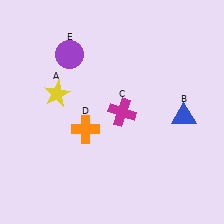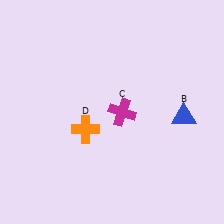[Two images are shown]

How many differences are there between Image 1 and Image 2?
There are 2 differences between the two images.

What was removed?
The yellow star (A), the purple circle (E) were removed in Image 2.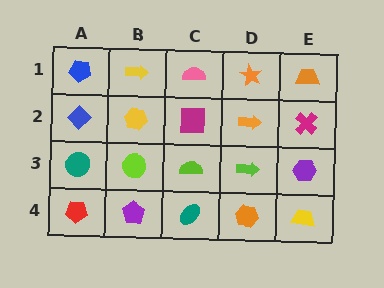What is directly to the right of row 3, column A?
A lime circle.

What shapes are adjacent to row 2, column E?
An orange trapezoid (row 1, column E), a purple hexagon (row 3, column E), an orange arrow (row 2, column D).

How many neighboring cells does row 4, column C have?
3.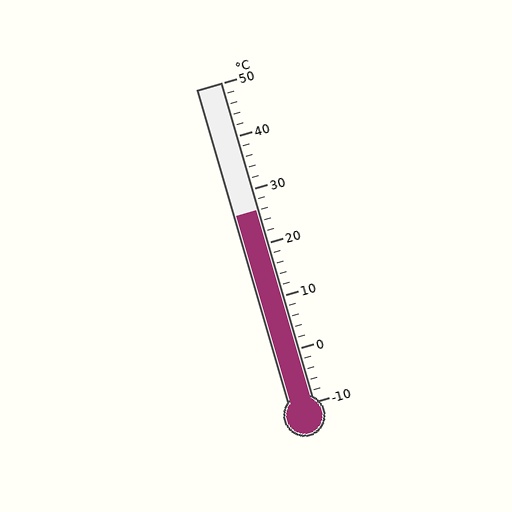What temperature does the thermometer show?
The thermometer shows approximately 26°C.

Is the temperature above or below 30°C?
The temperature is below 30°C.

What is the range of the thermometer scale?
The thermometer scale ranges from -10°C to 50°C.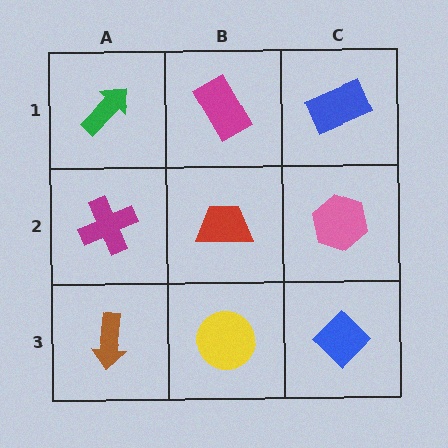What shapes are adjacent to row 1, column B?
A red trapezoid (row 2, column B), a green arrow (row 1, column A), a blue rectangle (row 1, column C).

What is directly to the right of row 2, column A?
A red trapezoid.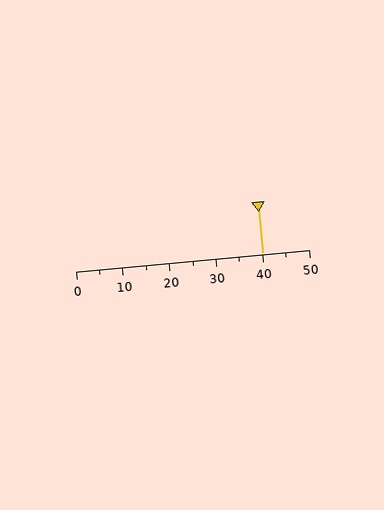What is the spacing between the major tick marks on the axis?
The major ticks are spaced 10 apart.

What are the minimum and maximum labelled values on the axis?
The axis runs from 0 to 50.